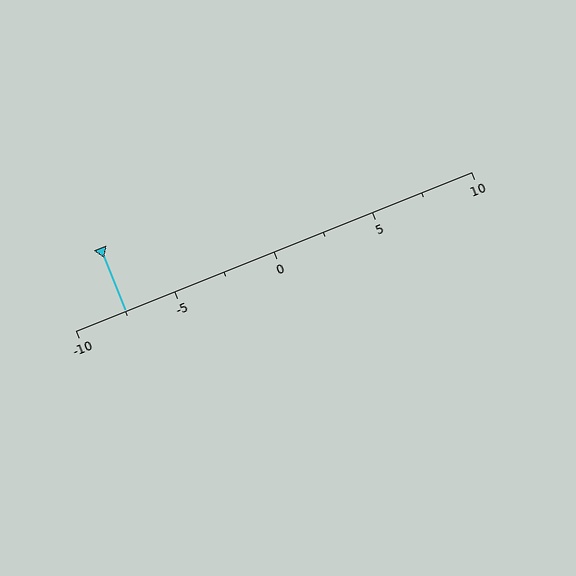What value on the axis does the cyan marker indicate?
The marker indicates approximately -7.5.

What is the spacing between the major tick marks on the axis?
The major ticks are spaced 5 apart.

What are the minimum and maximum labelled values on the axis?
The axis runs from -10 to 10.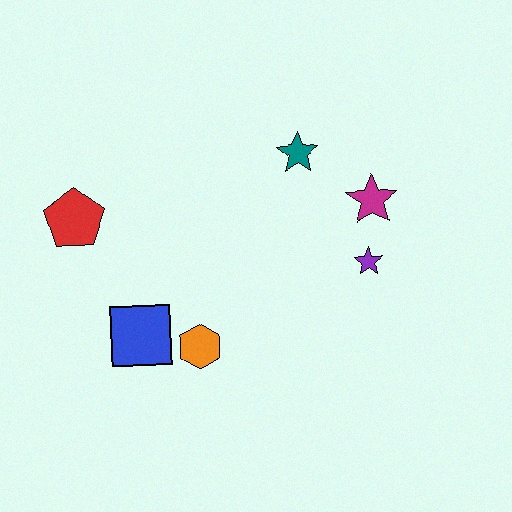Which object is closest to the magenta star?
The purple star is closest to the magenta star.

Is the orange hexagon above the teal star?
No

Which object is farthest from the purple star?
The red pentagon is farthest from the purple star.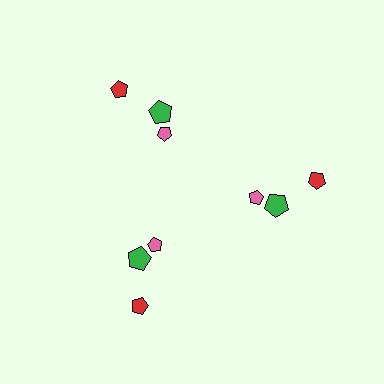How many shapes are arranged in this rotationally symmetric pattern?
There are 9 shapes, arranged in 3 groups of 3.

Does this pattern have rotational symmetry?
Yes, this pattern has 3-fold rotational symmetry. It looks the same after rotating 120 degrees around the center.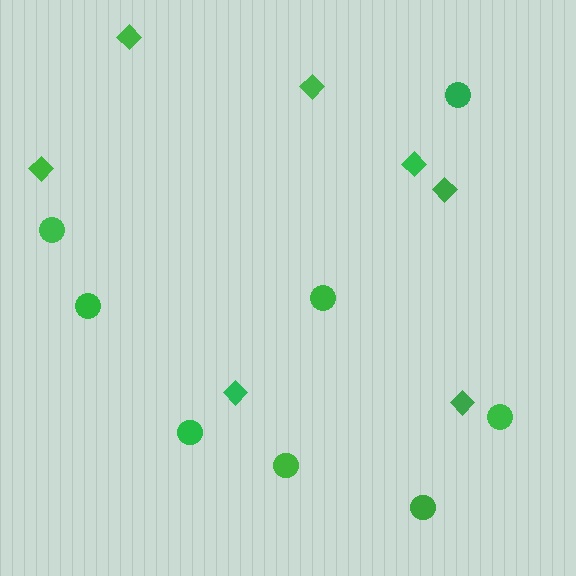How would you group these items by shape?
There are 2 groups: one group of circles (8) and one group of diamonds (7).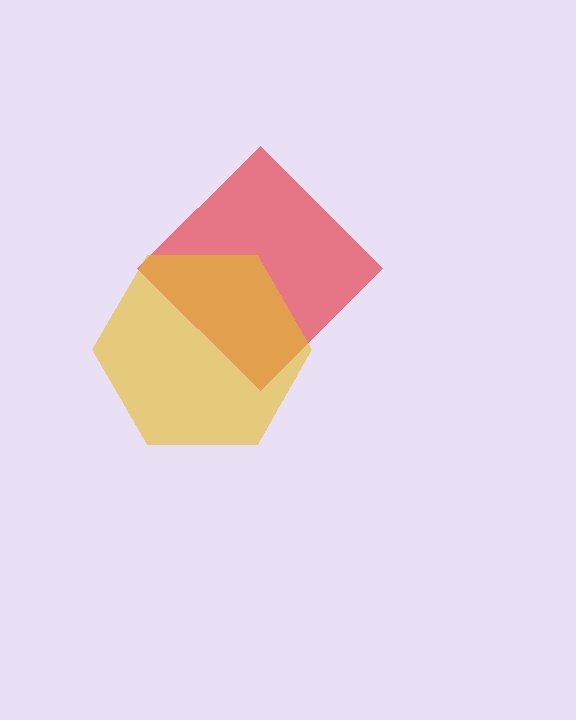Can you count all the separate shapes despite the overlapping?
Yes, there are 2 separate shapes.